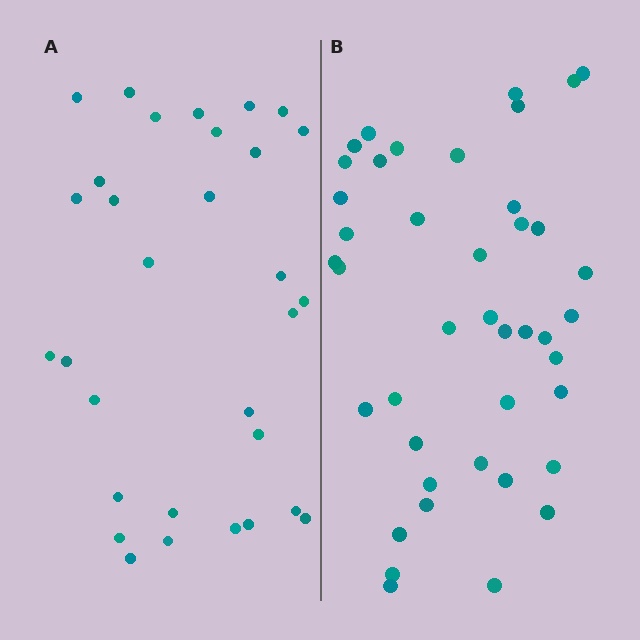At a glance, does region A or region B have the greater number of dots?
Region B (the right region) has more dots.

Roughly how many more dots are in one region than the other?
Region B has roughly 12 or so more dots than region A.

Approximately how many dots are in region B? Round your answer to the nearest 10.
About 40 dots. (The exact count is 42, which rounds to 40.)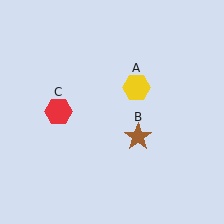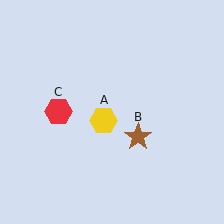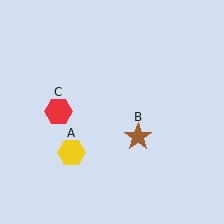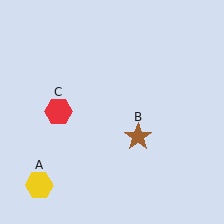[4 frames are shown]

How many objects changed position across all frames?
1 object changed position: yellow hexagon (object A).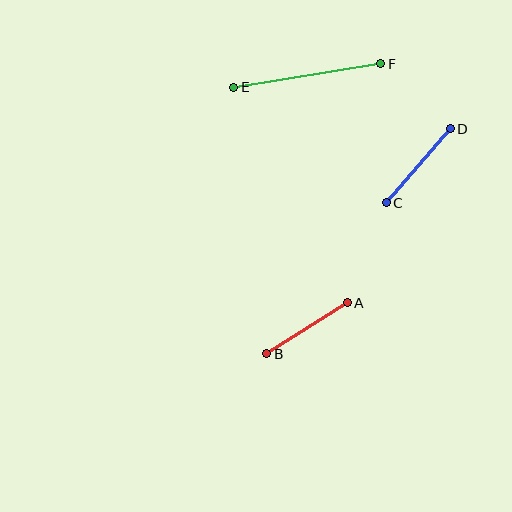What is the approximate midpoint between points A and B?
The midpoint is at approximately (307, 328) pixels.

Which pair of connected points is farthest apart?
Points E and F are farthest apart.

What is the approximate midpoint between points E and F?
The midpoint is at approximately (307, 76) pixels.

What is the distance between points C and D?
The distance is approximately 98 pixels.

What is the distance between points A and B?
The distance is approximately 96 pixels.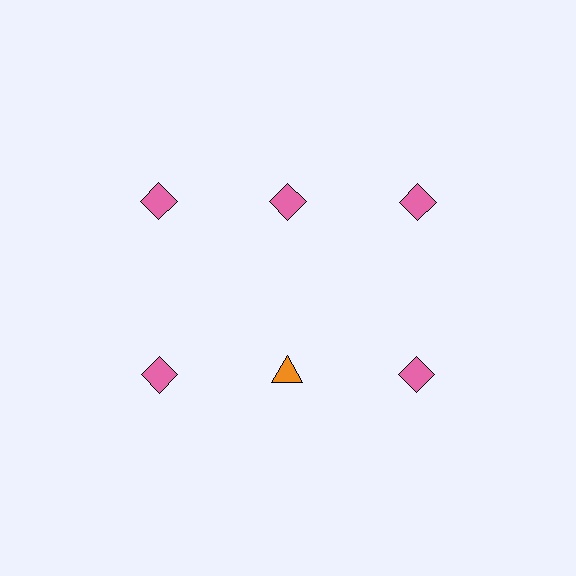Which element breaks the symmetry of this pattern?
The orange triangle in the second row, second from left column breaks the symmetry. All other shapes are pink diamonds.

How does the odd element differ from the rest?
It differs in both color (orange instead of pink) and shape (triangle instead of diamond).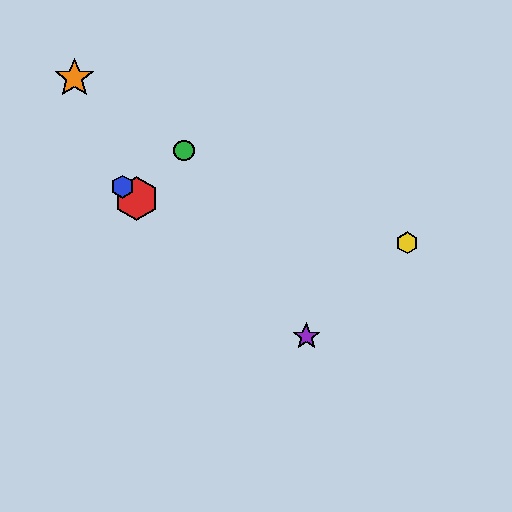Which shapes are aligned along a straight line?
The red hexagon, the blue hexagon, the purple star are aligned along a straight line.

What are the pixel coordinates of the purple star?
The purple star is at (306, 336).